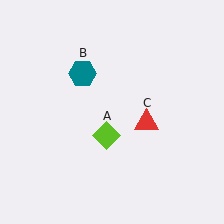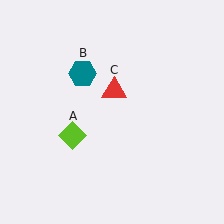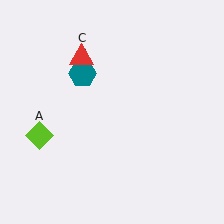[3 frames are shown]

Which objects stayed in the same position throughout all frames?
Teal hexagon (object B) remained stationary.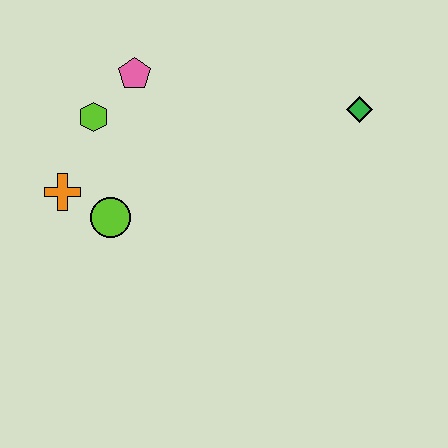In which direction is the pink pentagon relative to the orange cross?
The pink pentagon is above the orange cross.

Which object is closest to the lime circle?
The orange cross is closest to the lime circle.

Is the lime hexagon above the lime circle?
Yes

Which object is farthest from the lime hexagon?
The green diamond is farthest from the lime hexagon.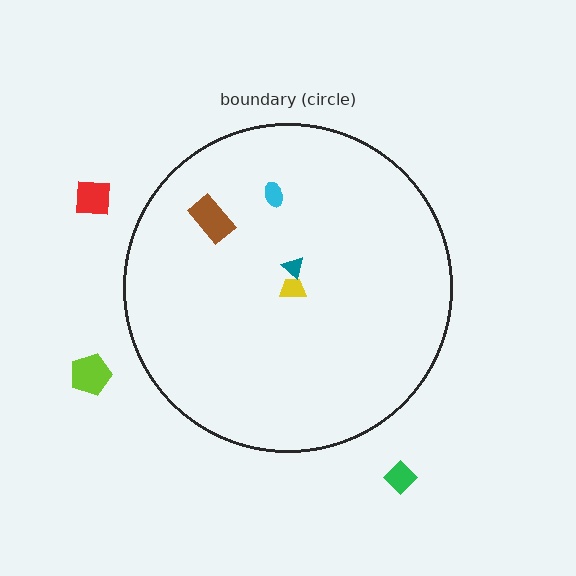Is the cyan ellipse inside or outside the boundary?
Inside.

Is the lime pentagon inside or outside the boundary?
Outside.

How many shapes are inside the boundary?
4 inside, 3 outside.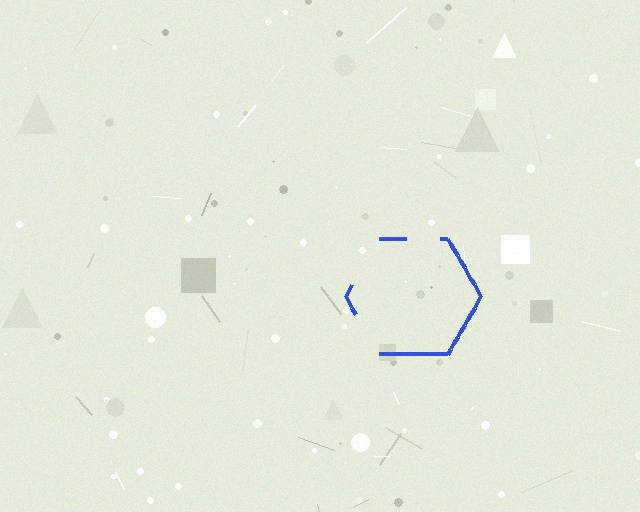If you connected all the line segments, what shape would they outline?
They would outline a hexagon.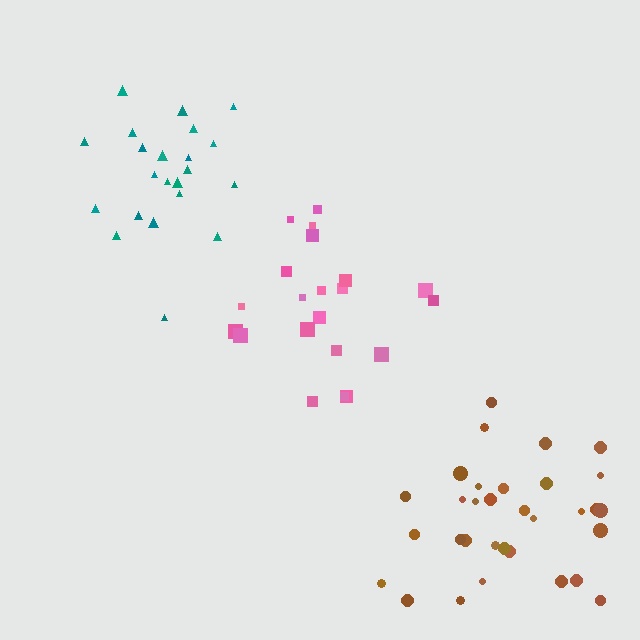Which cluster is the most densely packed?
Teal.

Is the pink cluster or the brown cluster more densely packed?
Pink.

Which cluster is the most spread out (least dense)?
Brown.